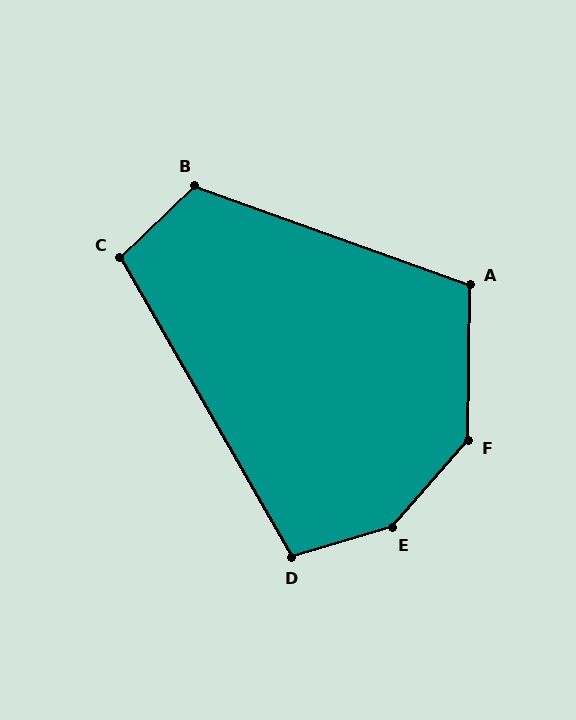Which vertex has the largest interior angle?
E, at approximately 147 degrees.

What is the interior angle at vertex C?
Approximately 104 degrees (obtuse).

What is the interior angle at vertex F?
Approximately 140 degrees (obtuse).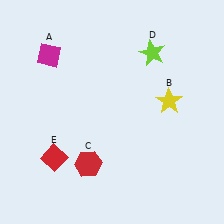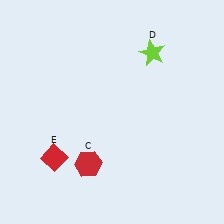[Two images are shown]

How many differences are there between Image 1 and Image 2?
There are 2 differences between the two images.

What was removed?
The yellow star (B), the magenta diamond (A) were removed in Image 2.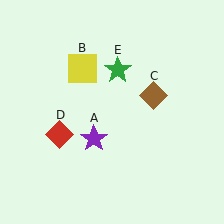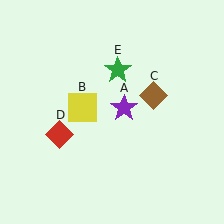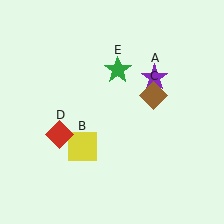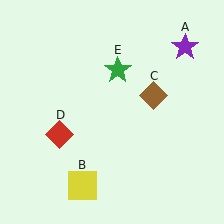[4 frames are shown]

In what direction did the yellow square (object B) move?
The yellow square (object B) moved down.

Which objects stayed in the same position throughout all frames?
Brown diamond (object C) and red diamond (object D) and green star (object E) remained stationary.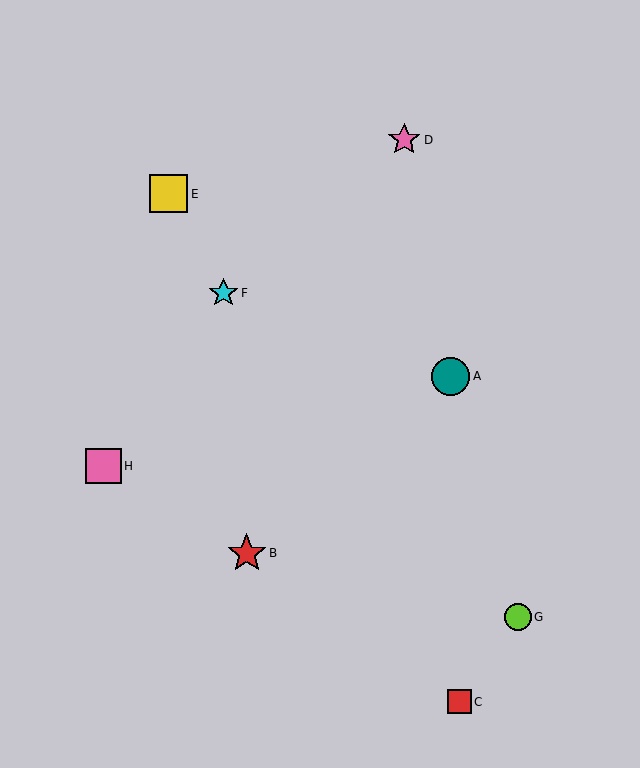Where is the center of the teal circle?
The center of the teal circle is at (451, 376).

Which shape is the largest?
The red star (labeled B) is the largest.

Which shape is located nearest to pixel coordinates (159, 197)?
The yellow square (labeled E) at (169, 194) is nearest to that location.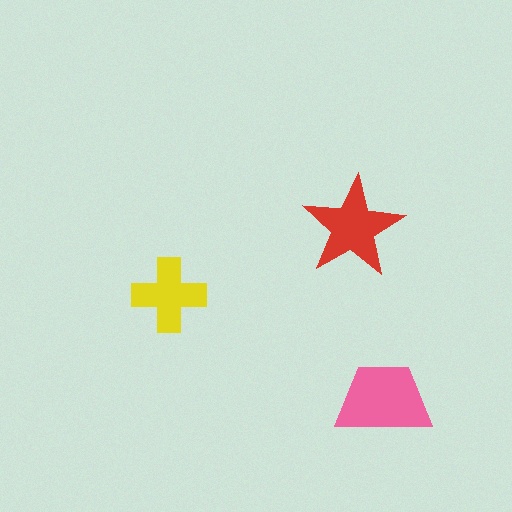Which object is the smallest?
The yellow cross.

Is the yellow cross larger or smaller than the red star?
Smaller.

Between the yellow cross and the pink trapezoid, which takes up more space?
The pink trapezoid.